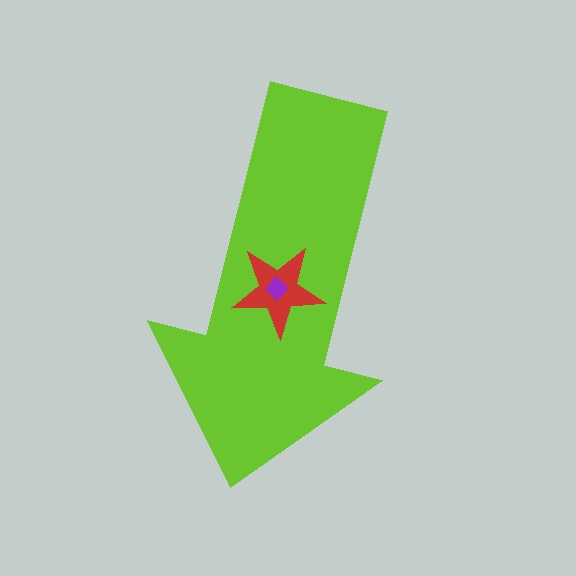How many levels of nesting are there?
3.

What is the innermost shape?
The purple diamond.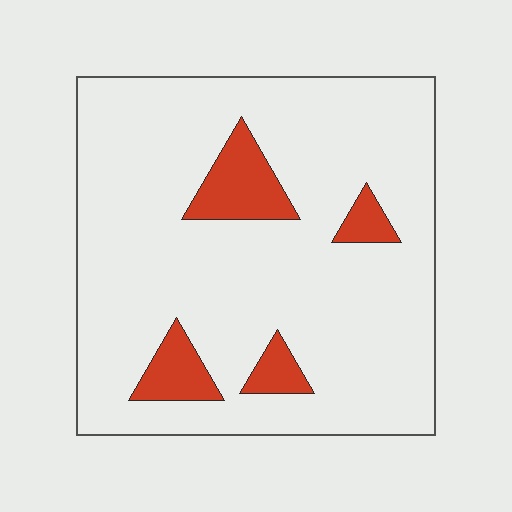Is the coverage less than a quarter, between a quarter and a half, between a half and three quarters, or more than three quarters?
Less than a quarter.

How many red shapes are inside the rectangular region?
4.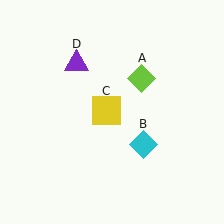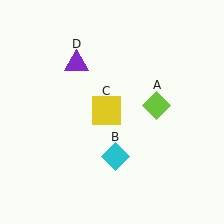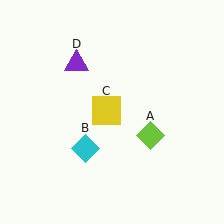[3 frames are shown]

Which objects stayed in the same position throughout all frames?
Yellow square (object C) and purple triangle (object D) remained stationary.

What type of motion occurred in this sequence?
The lime diamond (object A), cyan diamond (object B) rotated clockwise around the center of the scene.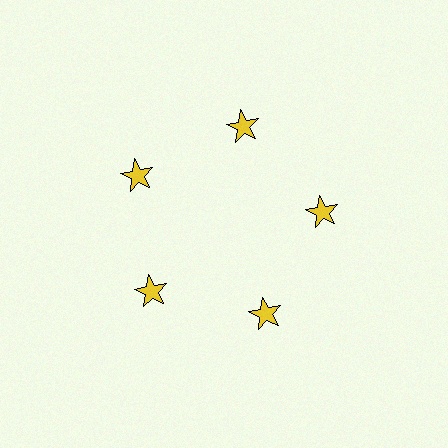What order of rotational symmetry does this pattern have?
This pattern has 5-fold rotational symmetry.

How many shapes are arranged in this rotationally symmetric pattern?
There are 5 shapes, arranged in 5 groups of 1.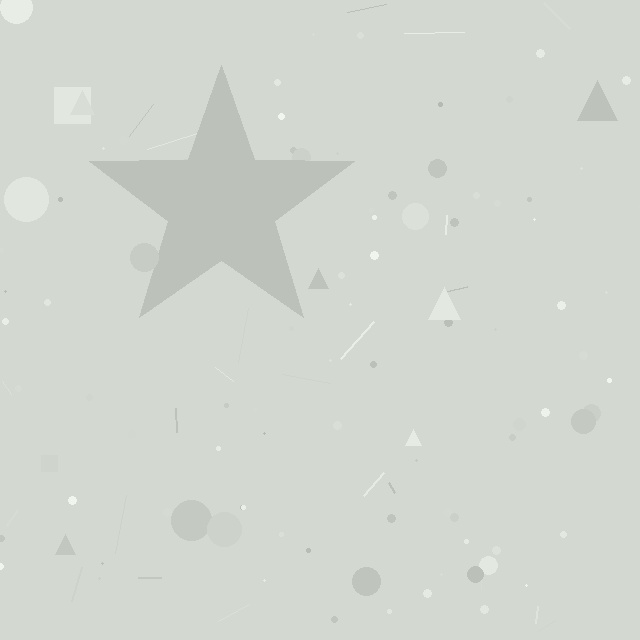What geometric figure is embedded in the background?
A star is embedded in the background.